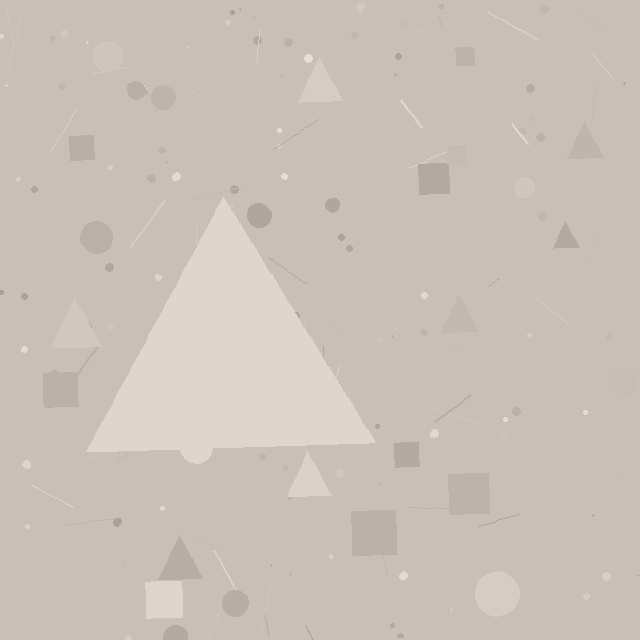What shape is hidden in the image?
A triangle is hidden in the image.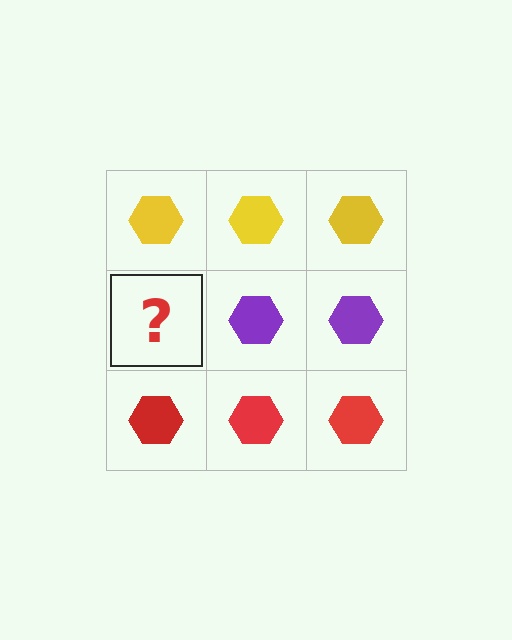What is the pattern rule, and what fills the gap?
The rule is that each row has a consistent color. The gap should be filled with a purple hexagon.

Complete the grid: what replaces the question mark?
The question mark should be replaced with a purple hexagon.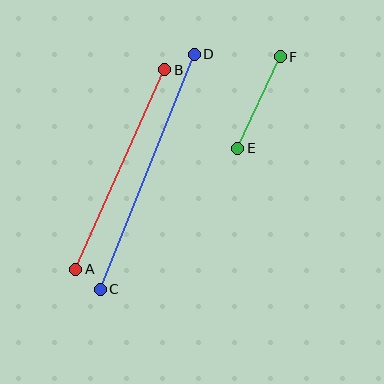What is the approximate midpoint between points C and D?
The midpoint is at approximately (147, 172) pixels.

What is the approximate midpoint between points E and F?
The midpoint is at approximately (259, 103) pixels.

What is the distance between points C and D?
The distance is approximately 253 pixels.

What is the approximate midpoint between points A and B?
The midpoint is at approximately (120, 170) pixels.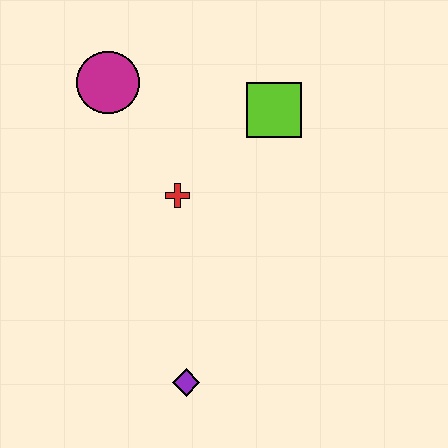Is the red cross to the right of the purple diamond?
No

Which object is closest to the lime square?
The red cross is closest to the lime square.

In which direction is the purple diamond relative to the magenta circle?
The purple diamond is below the magenta circle.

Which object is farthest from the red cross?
The purple diamond is farthest from the red cross.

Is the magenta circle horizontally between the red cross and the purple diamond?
No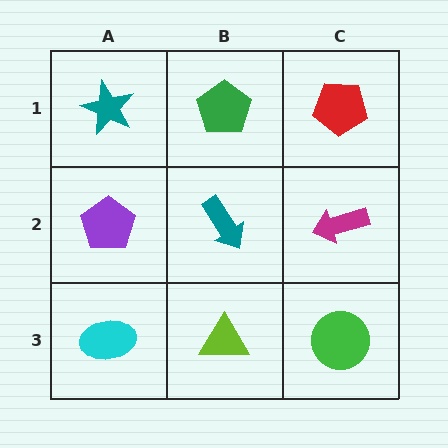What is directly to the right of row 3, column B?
A green circle.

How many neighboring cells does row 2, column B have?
4.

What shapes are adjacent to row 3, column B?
A teal arrow (row 2, column B), a cyan ellipse (row 3, column A), a green circle (row 3, column C).